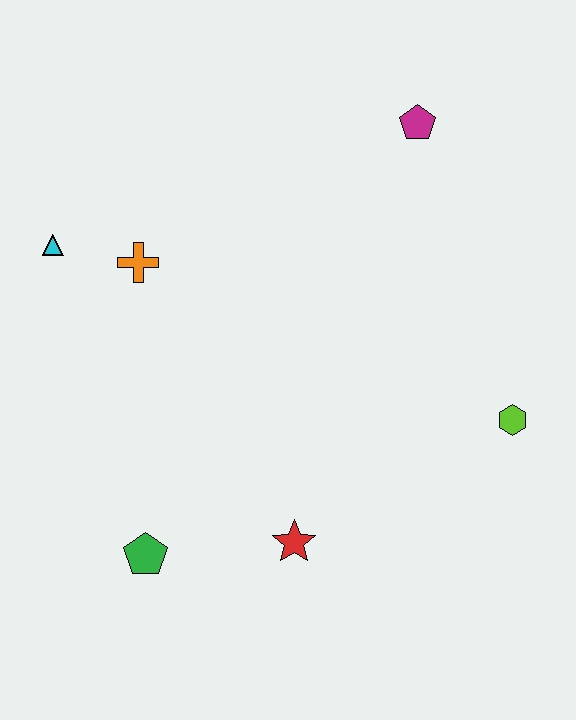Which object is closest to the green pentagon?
The red star is closest to the green pentagon.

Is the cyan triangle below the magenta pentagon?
Yes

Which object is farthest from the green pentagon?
The magenta pentagon is farthest from the green pentagon.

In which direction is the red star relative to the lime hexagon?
The red star is to the left of the lime hexagon.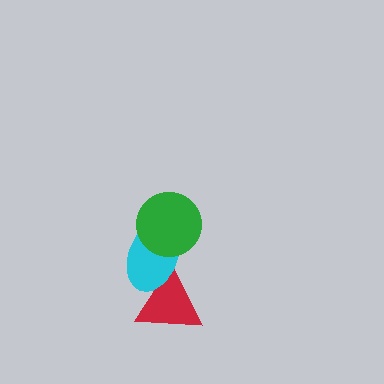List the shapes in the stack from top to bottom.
From top to bottom: the green circle, the cyan ellipse, the red triangle.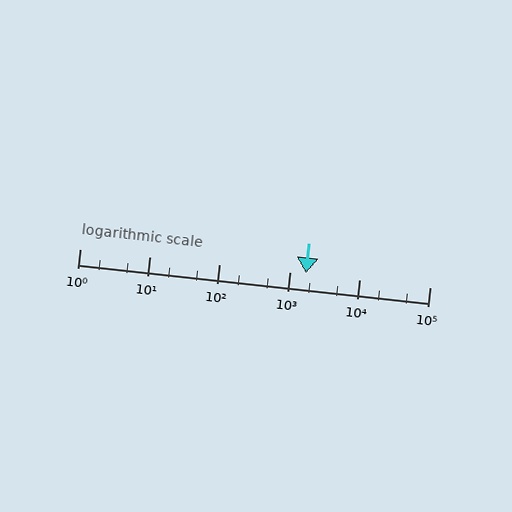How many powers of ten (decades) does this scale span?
The scale spans 5 decades, from 1 to 100000.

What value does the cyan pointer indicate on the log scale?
The pointer indicates approximately 1700.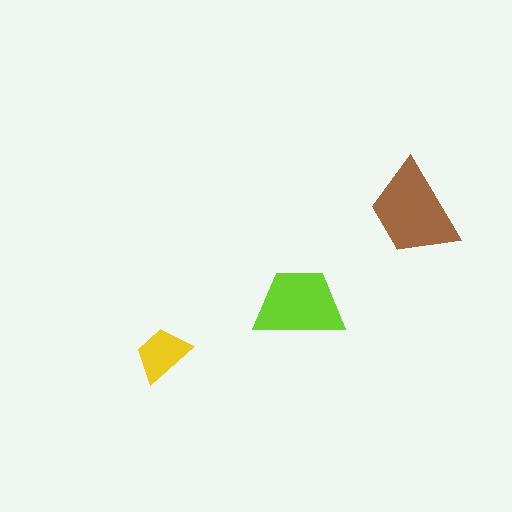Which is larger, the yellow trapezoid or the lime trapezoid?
The lime one.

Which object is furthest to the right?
The brown trapezoid is rightmost.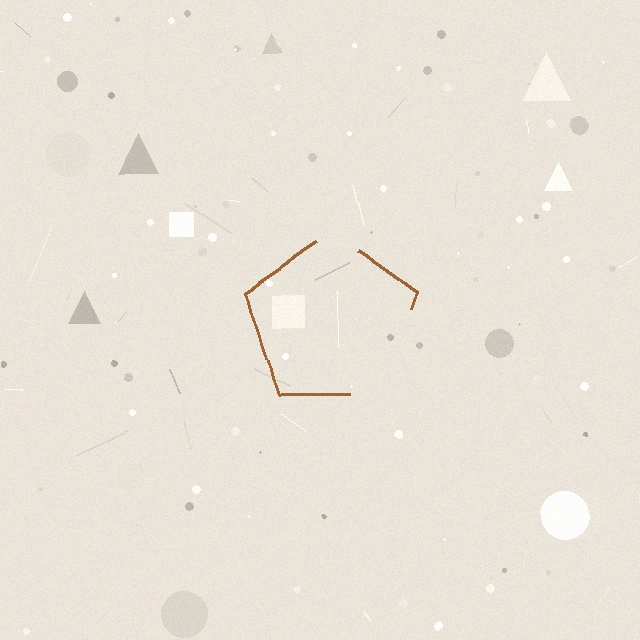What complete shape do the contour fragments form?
The contour fragments form a pentagon.